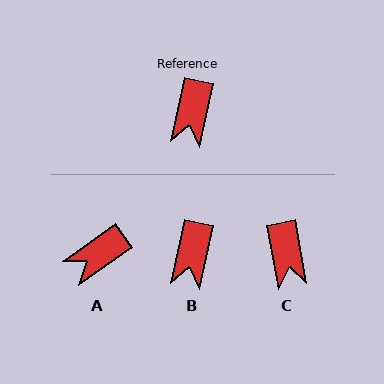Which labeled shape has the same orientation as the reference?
B.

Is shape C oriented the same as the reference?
No, it is off by about 22 degrees.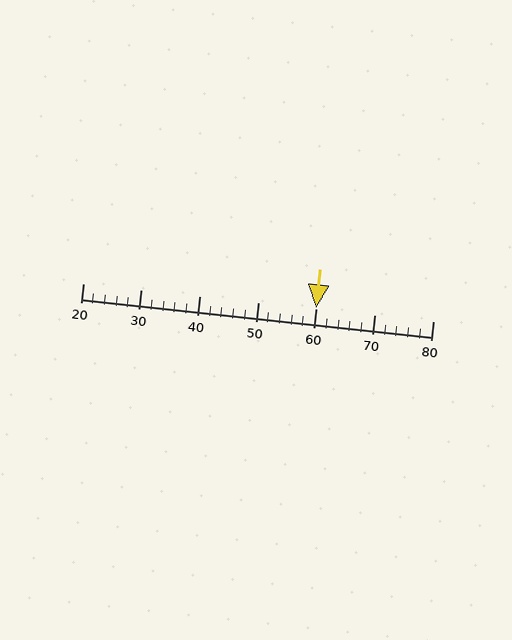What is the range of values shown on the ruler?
The ruler shows values from 20 to 80.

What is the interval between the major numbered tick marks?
The major tick marks are spaced 10 units apart.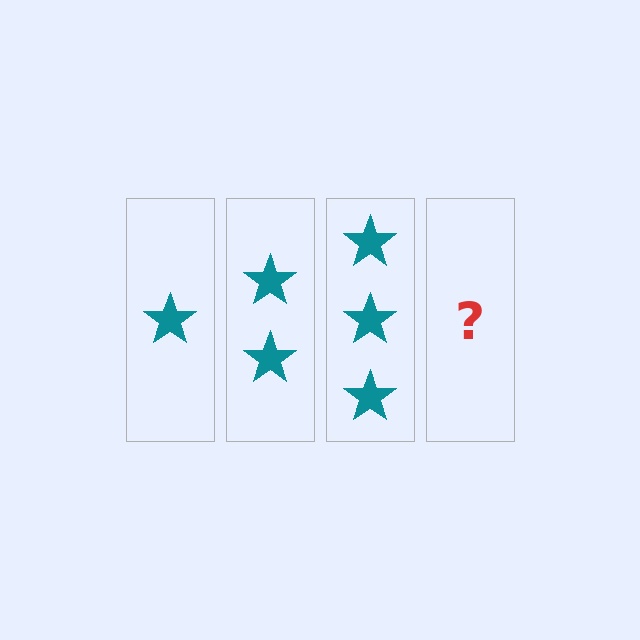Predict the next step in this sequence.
The next step is 4 stars.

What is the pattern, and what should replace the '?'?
The pattern is that each step adds one more star. The '?' should be 4 stars.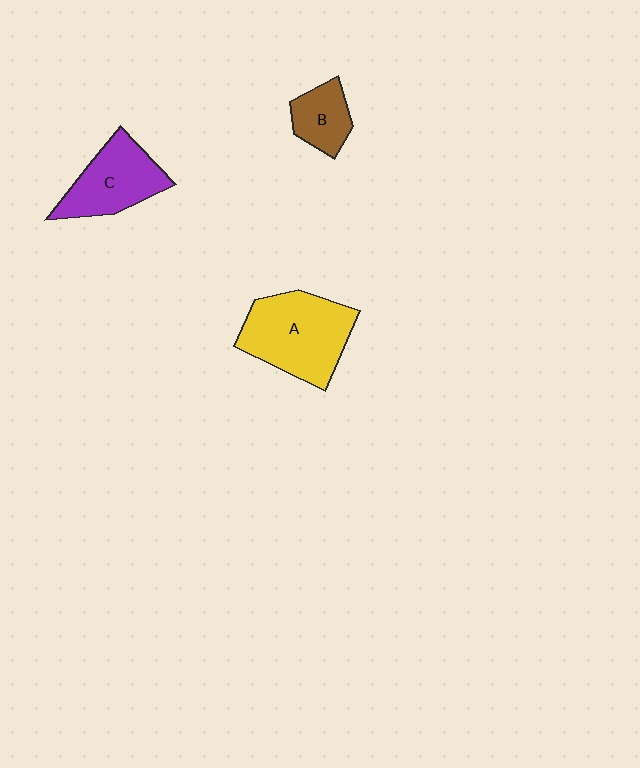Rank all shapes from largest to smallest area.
From largest to smallest: A (yellow), C (purple), B (brown).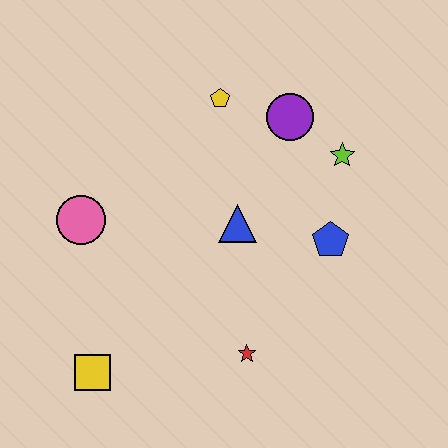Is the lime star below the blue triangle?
No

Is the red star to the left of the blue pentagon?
Yes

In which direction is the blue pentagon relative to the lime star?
The blue pentagon is below the lime star.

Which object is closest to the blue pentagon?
The lime star is closest to the blue pentagon.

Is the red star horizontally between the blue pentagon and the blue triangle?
Yes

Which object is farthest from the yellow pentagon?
The yellow square is farthest from the yellow pentagon.